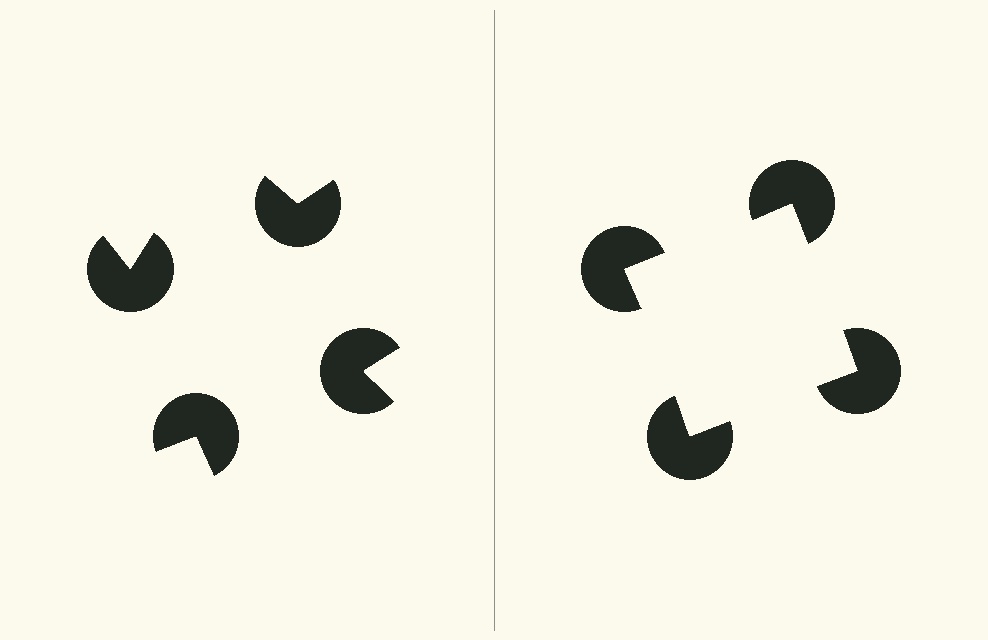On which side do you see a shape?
An illusory square appears on the right side. On the left side the wedge cuts are rotated, so no coherent shape forms.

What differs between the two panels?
The pac-man discs are positioned identically on both sides; only the wedge orientations differ. On the right they align to a square; on the left they are misaligned.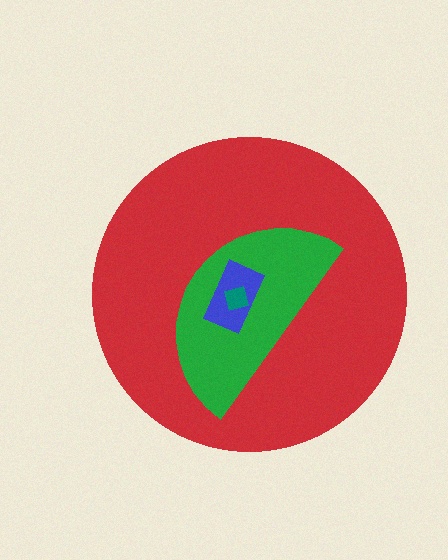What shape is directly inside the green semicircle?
The blue rectangle.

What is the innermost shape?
The teal square.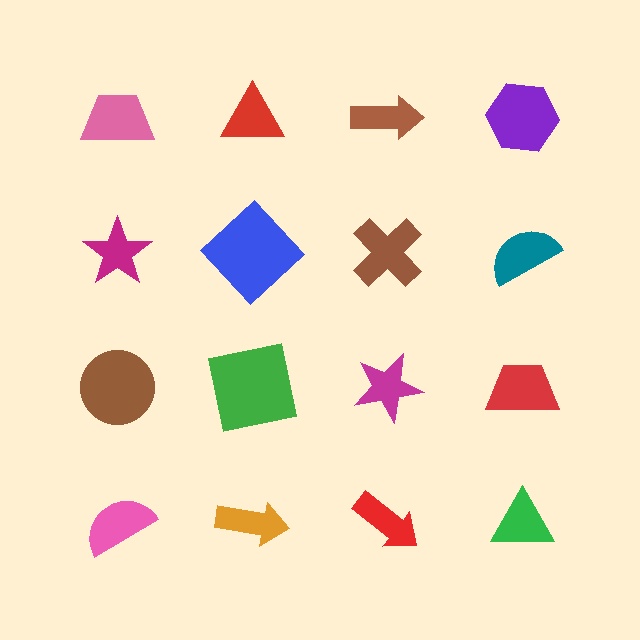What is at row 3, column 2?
A green square.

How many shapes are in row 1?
4 shapes.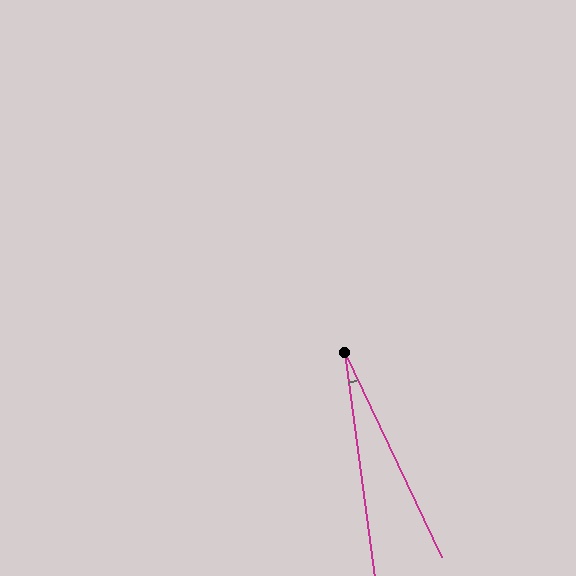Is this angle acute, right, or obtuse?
It is acute.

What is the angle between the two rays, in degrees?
Approximately 18 degrees.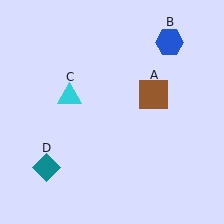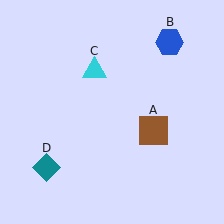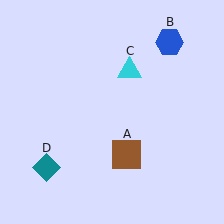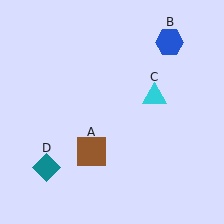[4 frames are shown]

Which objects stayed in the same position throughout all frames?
Blue hexagon (object B) and teal diamond (object D) remained stationary.